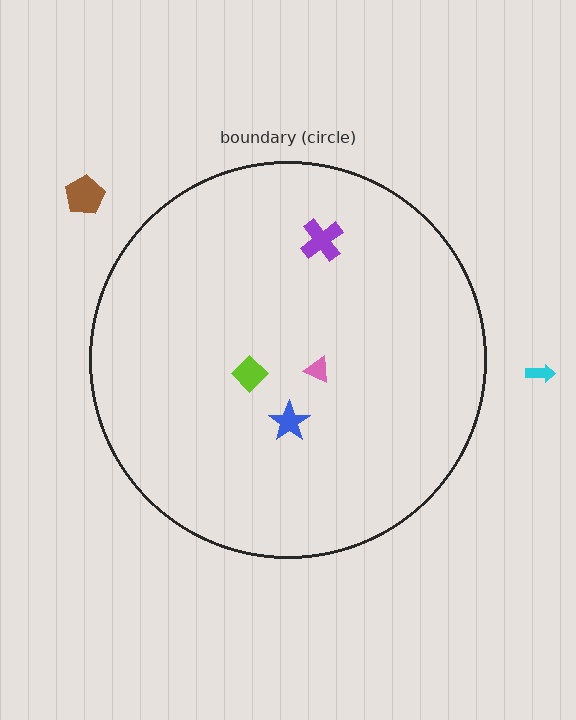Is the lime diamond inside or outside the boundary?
Inside.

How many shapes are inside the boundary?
4 inside, 2 outside.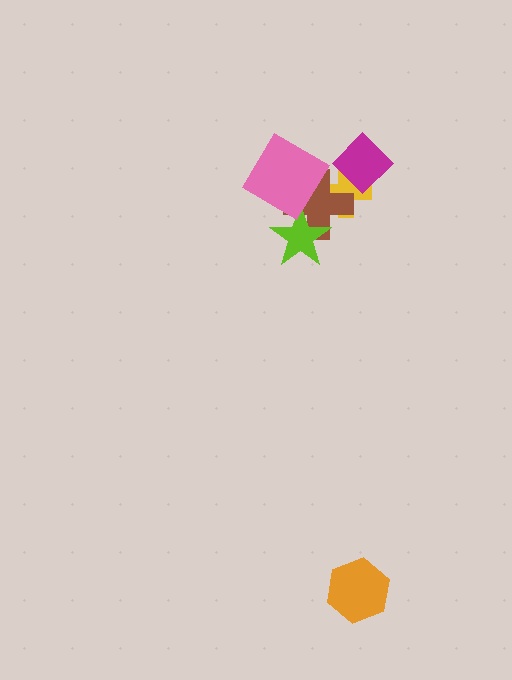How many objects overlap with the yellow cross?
3 objects overlap with the yellow cross.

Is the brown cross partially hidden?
Yes, it is partially covered by another shape.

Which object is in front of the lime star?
The pink diamond is in front of the lime star.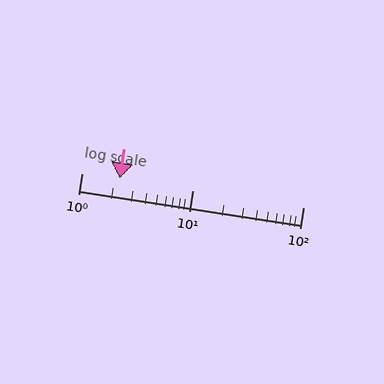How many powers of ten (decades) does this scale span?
The scale spans 2 decades, from 1 to 100.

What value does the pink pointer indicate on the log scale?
The pointer indicates approximately 2.2.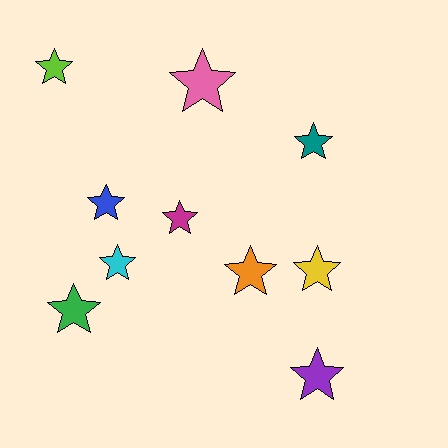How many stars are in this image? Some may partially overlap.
There are 10 stars.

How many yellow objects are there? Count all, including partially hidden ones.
There is 1 yellow object.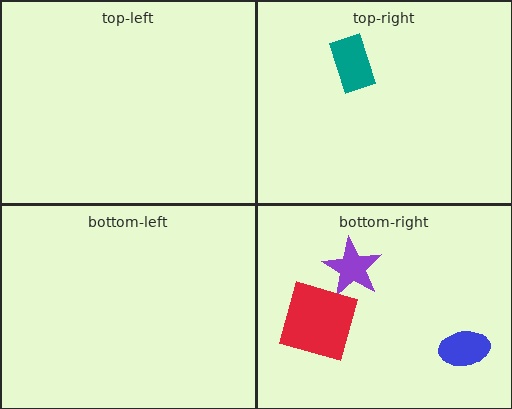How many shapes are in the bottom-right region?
3.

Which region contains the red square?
The bottom-right region.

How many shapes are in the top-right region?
1.